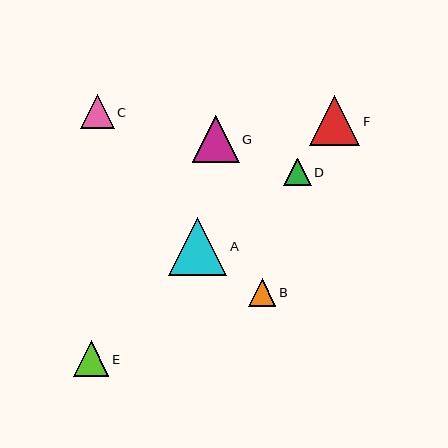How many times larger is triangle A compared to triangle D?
Triangle A is approximately 2.2 times the size of triangle D.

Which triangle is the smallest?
Triangle D is the smallest with a size of approximately 27 pixels.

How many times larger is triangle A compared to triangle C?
Triangle A is approximately 1.8 times the size of triangle C.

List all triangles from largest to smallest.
From largest to smallest: A, F, G, E, C, B, D.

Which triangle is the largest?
Triangle A is the largest with a size of approximately 59 pixels.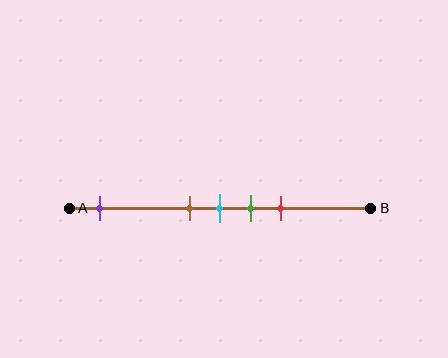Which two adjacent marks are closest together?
The brown and cyan marks are the closest adjacent pair.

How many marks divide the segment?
There are 5 marks dividing the segment.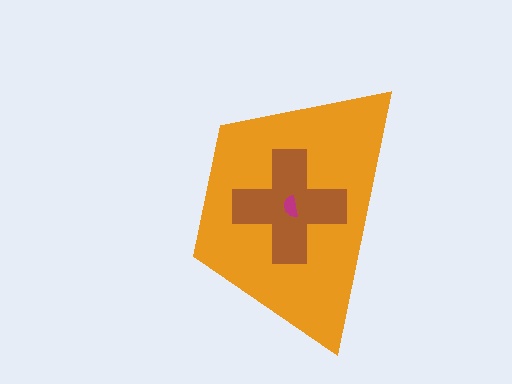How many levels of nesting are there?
3.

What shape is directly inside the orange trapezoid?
The brown cross.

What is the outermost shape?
The orange trapezoid.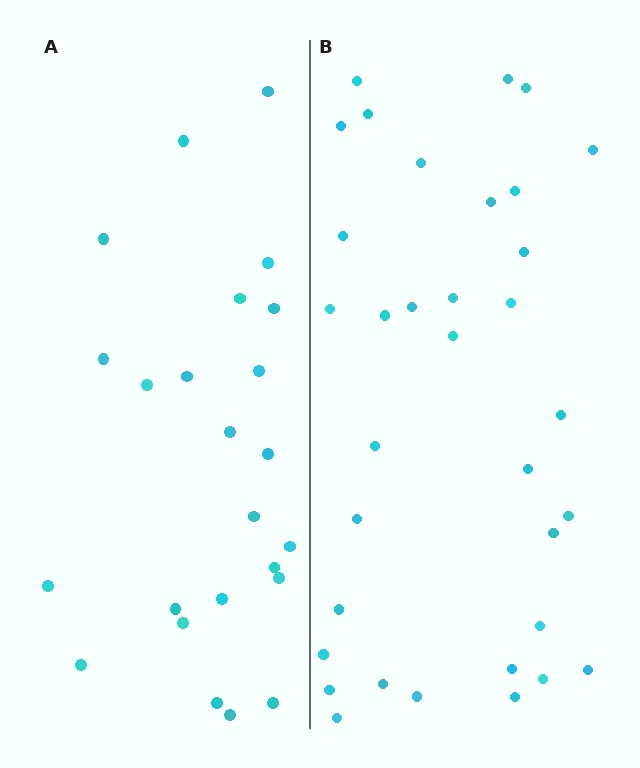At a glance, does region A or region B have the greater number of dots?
Region B (the right region) has more dots.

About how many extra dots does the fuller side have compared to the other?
Region B has roughly 10 or so more dots than region A.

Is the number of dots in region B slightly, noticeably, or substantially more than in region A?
Region B has noticeably more, but not dramatically so. The ratio is roughly 1.4 to 1.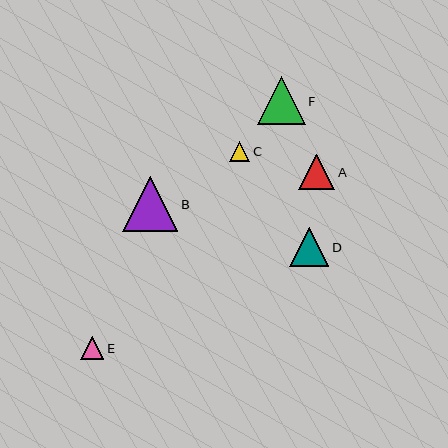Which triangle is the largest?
Triangle B is the largest with a size of approximately 55 pixels.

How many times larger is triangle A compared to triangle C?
Triangle A is approximately 1.8 times the size of triangle C.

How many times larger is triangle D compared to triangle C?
Triangle D is approximately 1.9 times the size of triangle C.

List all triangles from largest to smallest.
From largest to smallest: B, F, D, A, E, C.